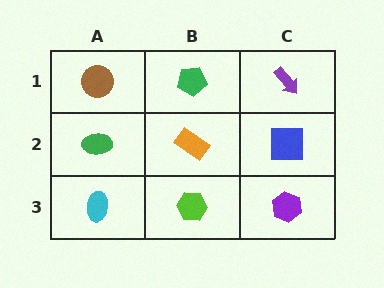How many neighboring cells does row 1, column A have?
2.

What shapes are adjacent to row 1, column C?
A blue square (row 2, column C), a green pentagon (row 1, column B).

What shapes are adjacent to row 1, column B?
An orange rectangle (row 2, column B), a brown circle (row 1, column A), a purple arrow (row 1, column C).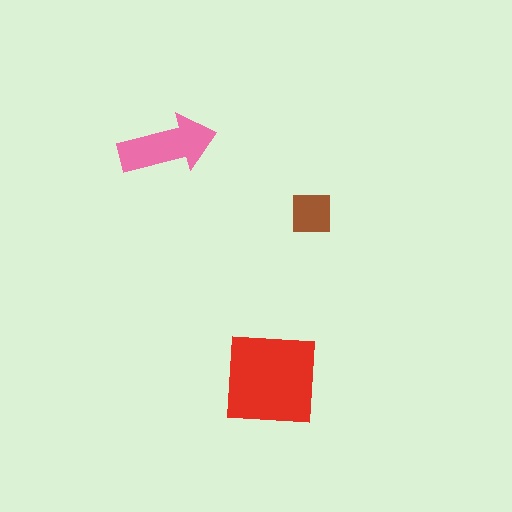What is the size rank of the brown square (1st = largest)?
3rd.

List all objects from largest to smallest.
The red square, the pink arrow, the brown square.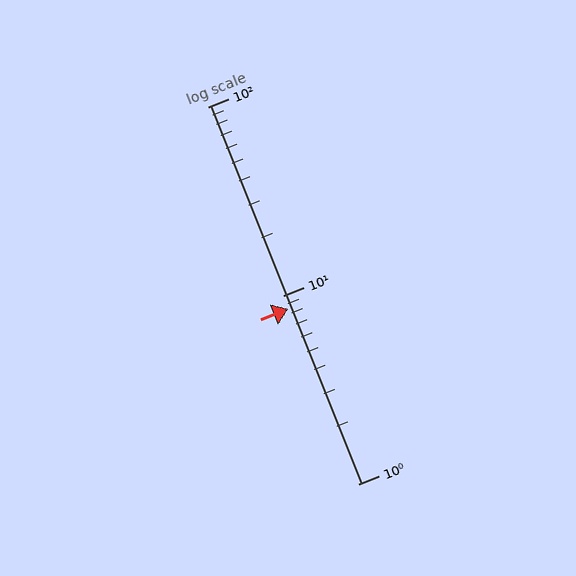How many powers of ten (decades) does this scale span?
The scale spans 2 decades, from 1 to 100.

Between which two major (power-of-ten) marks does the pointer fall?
The pointer is between 1 and 10.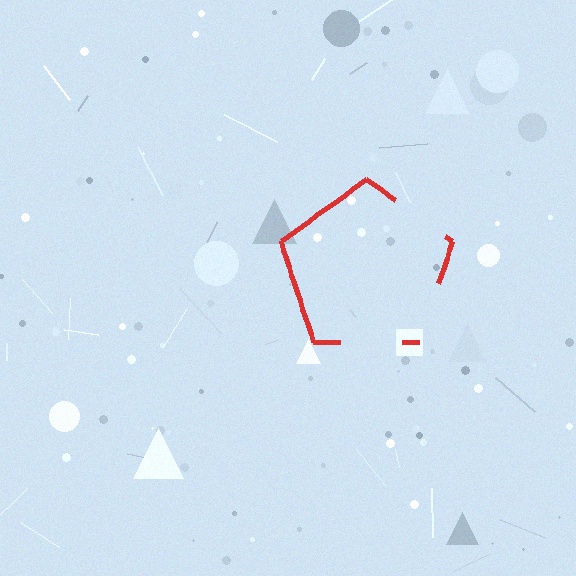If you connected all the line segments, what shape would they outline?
They would outline a pentagon.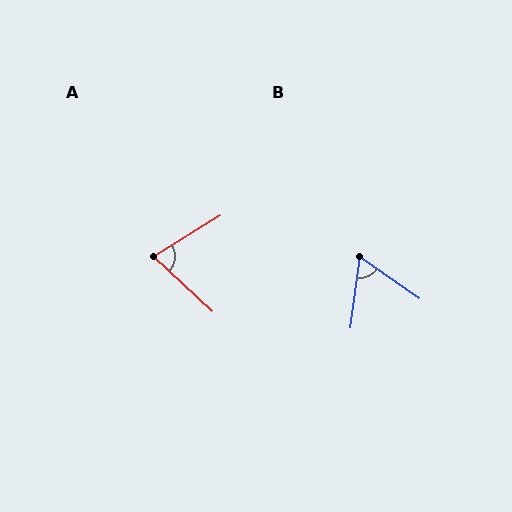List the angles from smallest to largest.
B (62°), A (75°).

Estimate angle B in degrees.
Approximately 62 degrees.